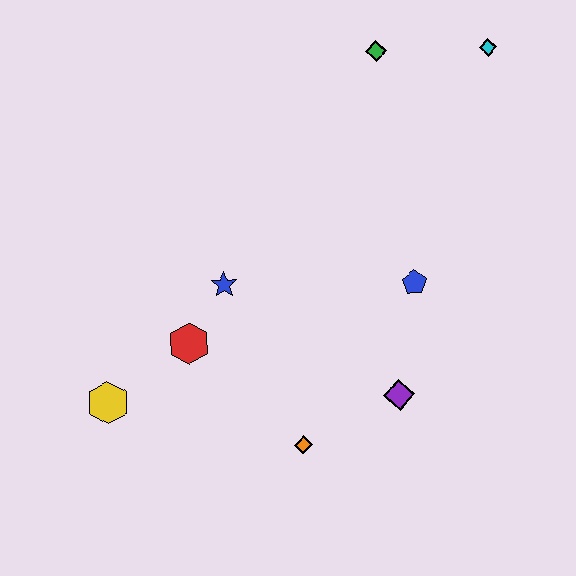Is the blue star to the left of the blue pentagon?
Yes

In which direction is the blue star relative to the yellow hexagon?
The blue star is to the right of the yellow hexagon.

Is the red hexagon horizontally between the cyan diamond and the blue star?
No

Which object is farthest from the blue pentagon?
The yellow hexagon is farthest from the blue pentagon.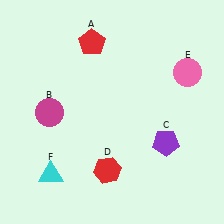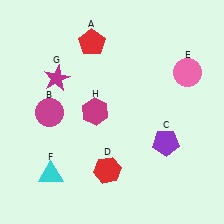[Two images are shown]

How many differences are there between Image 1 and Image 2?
There are 2 differences between the two images.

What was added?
A magenta star (G), a magenta hexagon (H) were added in Image 2.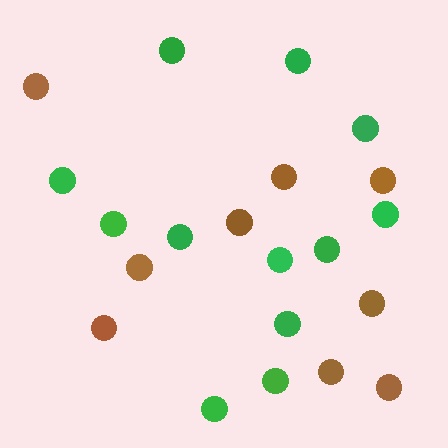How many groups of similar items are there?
There are 2 groups: one group of green circles (12) and one group of brown circles (9).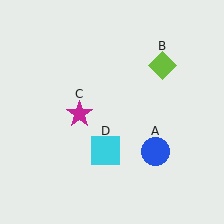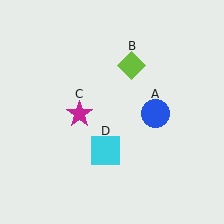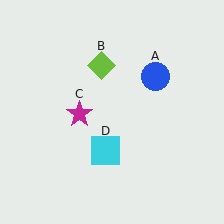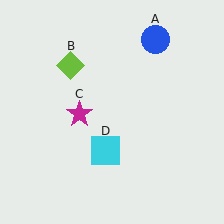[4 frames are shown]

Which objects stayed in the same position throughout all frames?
Magenta star (object C) and cyan square (object D) remained stationary.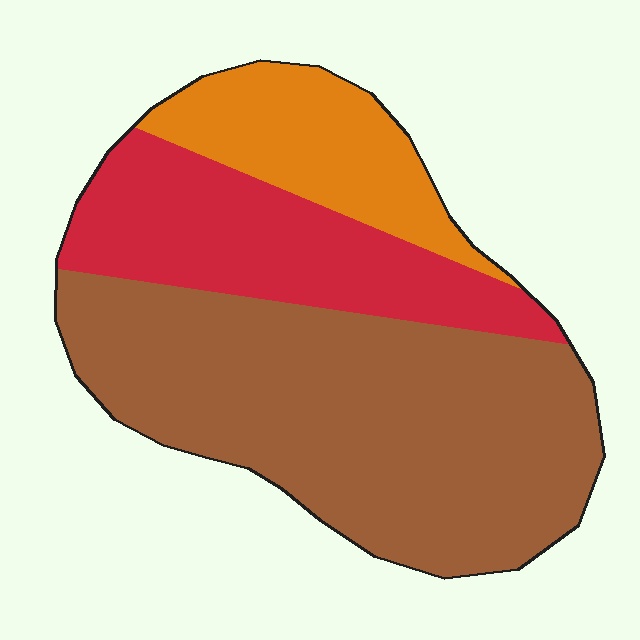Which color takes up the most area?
Brown, at roughly 55%.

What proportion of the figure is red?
Red covers 26% of the figure.